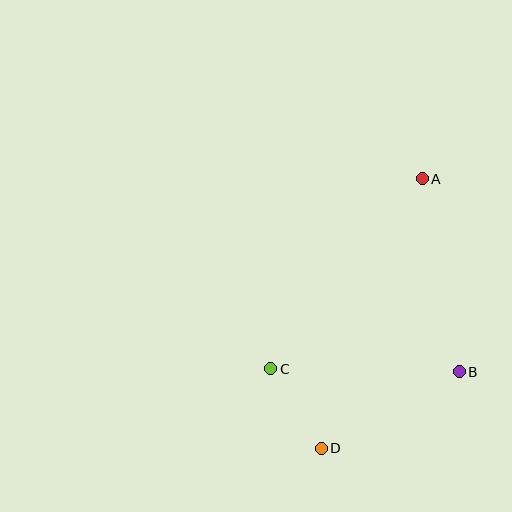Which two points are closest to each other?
Points C and D are closest to each other.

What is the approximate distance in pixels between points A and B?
The distance between A and B is approximately 196 pixels.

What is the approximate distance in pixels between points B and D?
The distance between B and D is approximately 158 pixels.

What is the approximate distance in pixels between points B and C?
The distance between B and C is approximately 189 pixels.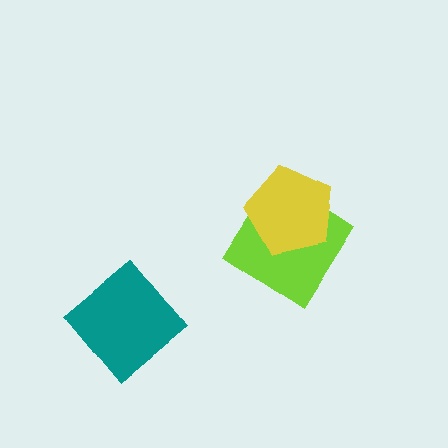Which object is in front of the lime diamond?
The yellow pentagon is in front of the lime diamond.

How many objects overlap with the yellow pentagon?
1 object overlaps with the yellow pentagon.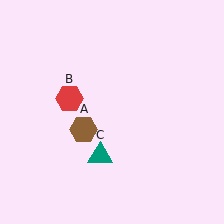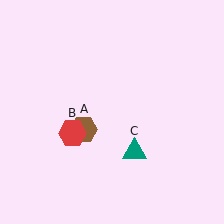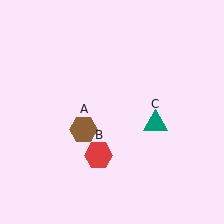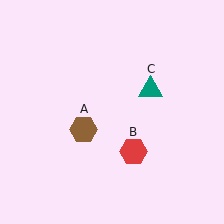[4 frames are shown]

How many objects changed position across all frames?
2 objects changed position: red hexagon (object B), teal triangle (object C).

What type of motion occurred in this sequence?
The red hexagon (object B), teal triangle (object C) rotated counterclockwise around the center of the scene.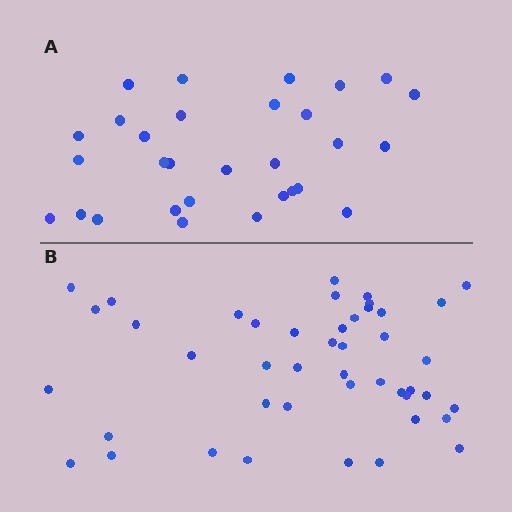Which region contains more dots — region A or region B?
Region B (the bottom region) has more dots.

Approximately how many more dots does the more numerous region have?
Region B has approximately 15 more dots than region A.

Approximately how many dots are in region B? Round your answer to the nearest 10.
About 40 dots. (The exact count is 45, which rounds to 40.)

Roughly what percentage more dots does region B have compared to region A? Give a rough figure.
About 50% more.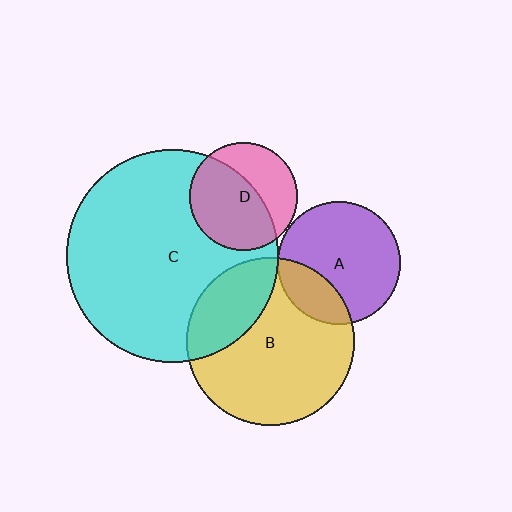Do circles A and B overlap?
Yes.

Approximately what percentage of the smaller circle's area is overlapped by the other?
Approximately 25%.